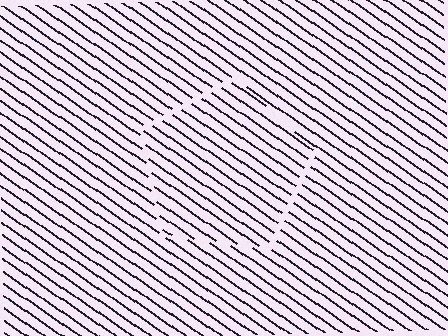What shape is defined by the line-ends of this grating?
An illusory pentagon. The interior of the shape contains the same grating, shifted by half a period — the contour is defined by the phase discontinuity where line-ends from the inner and outer gratings abut.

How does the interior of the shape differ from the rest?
The interior of the shape contains the same grating, shifted by half a period — the contour is defined by the phase discontinuity where line-ends from the inner and outer gratings abut.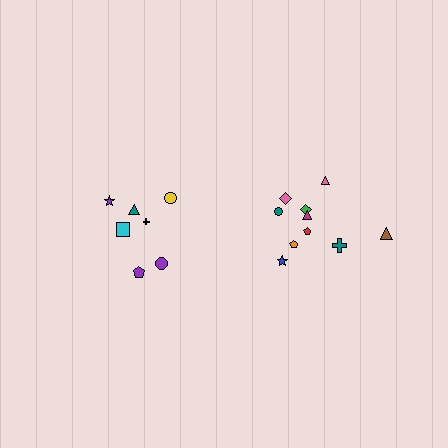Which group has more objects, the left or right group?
The right group.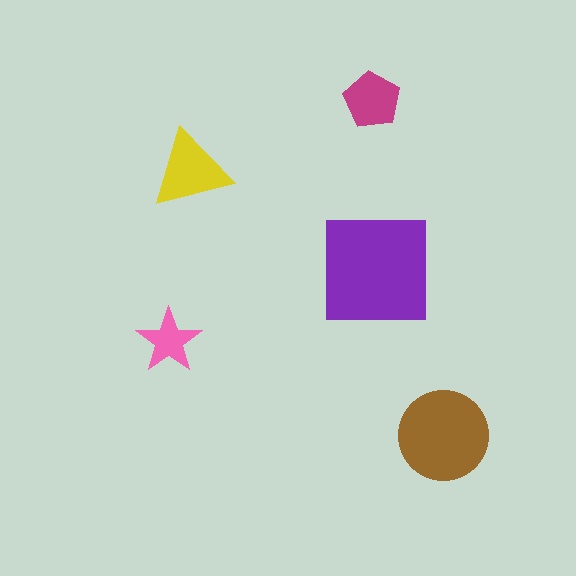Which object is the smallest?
The pink star.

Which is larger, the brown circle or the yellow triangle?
The brown circle.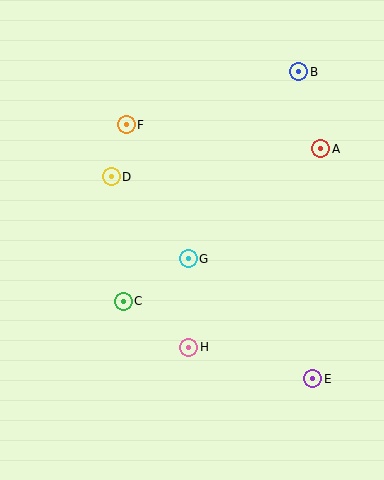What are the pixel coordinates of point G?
Point G is at (188, 259).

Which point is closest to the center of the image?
Point G at (188, 259) is closest to the center.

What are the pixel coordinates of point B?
Point B is at (299, 72).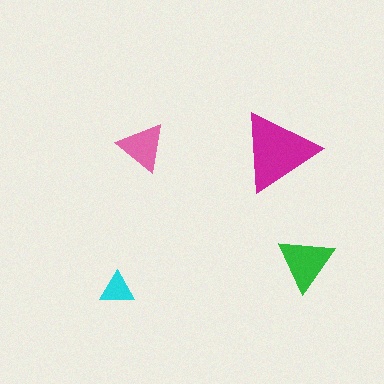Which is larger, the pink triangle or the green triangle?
The green one.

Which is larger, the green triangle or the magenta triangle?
The magenta one.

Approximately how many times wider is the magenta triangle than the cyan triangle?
About 2.5 times wider.